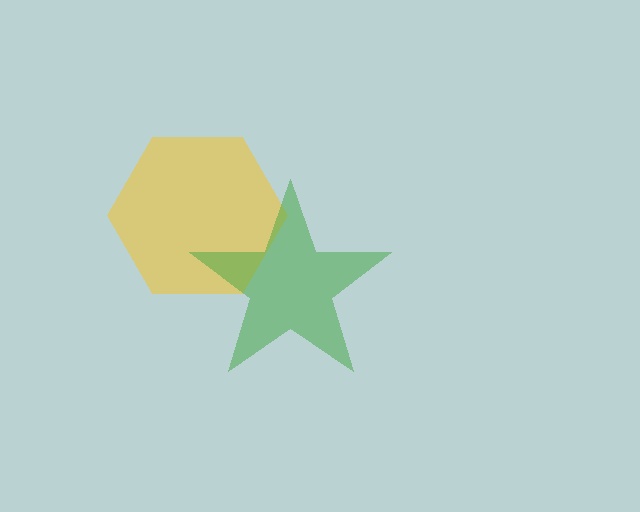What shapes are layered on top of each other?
The layered shapes are: a yellow hexagon, a green star.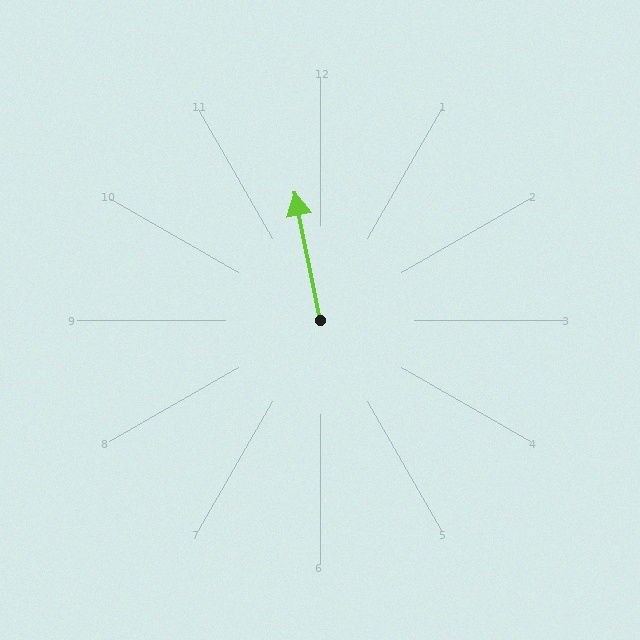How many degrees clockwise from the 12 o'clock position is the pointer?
Approximately 349 degrees.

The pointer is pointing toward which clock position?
Roughly 12 o'clock.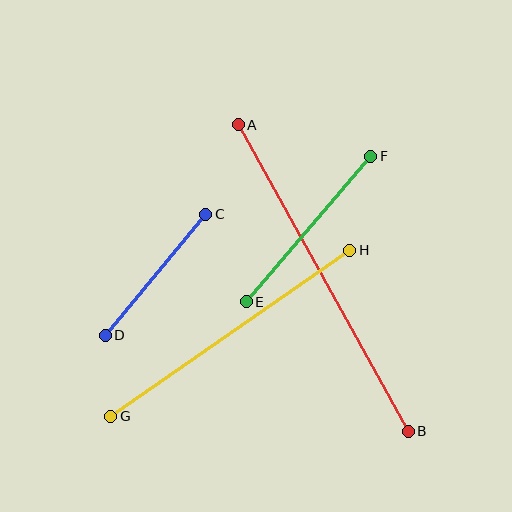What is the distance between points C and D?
The distance is approximately 158 pixels.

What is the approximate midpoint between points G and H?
The midpoint is at approximately (230, 333) pixels.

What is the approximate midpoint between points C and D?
The midpoint is at approximately (155, 275) pixels.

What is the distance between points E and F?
The distance is approximately 191 pixels.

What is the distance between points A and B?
The distance is approximately 351 pixels.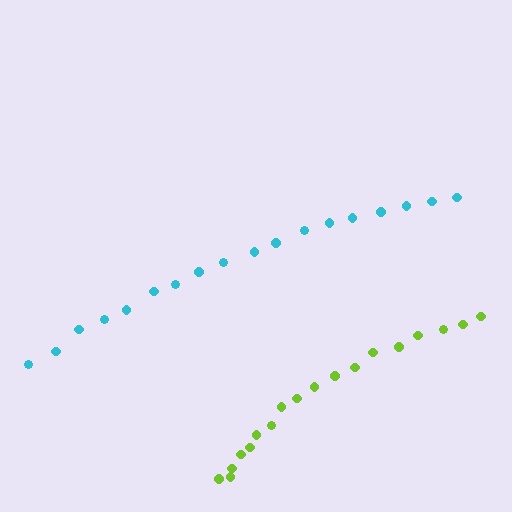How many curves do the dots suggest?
There are 2 distinct paths.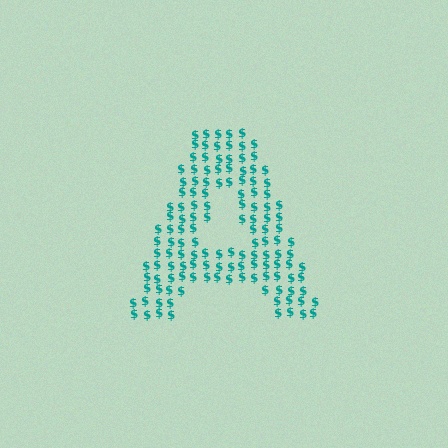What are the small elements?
The small elements are dollar signs.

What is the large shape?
The large shape is the letter A.